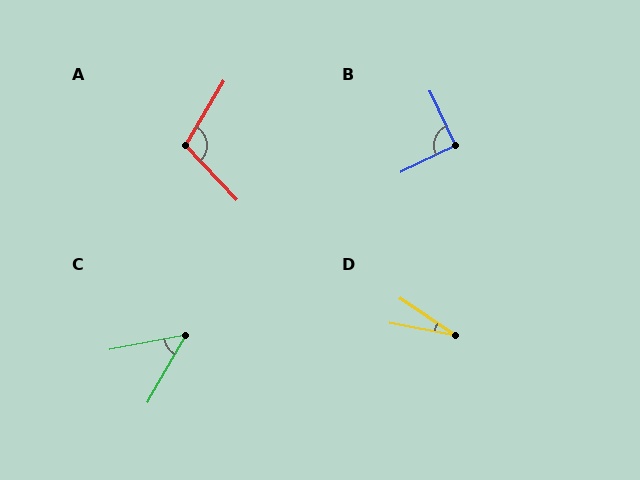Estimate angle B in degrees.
Approximately 91 degrees.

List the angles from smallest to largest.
D (23°), C (50°), B (91°), A (106°).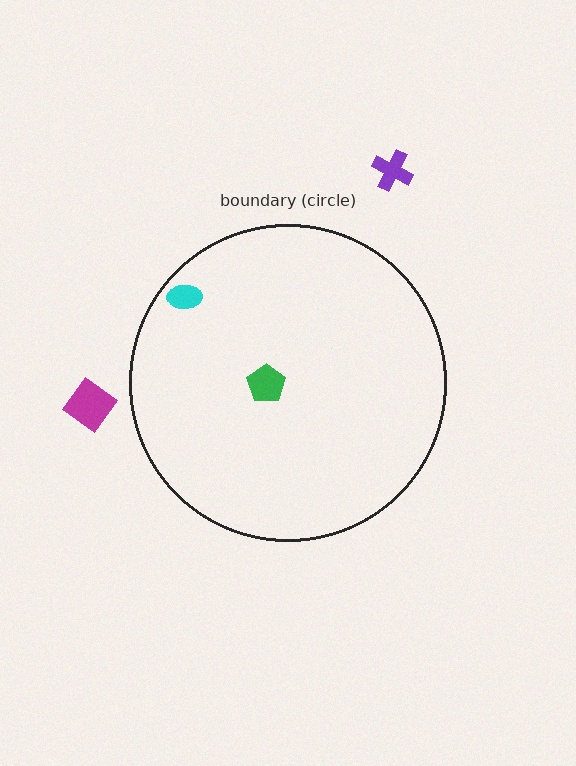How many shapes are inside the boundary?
2 inside, 2 outside.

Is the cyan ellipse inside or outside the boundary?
Inside.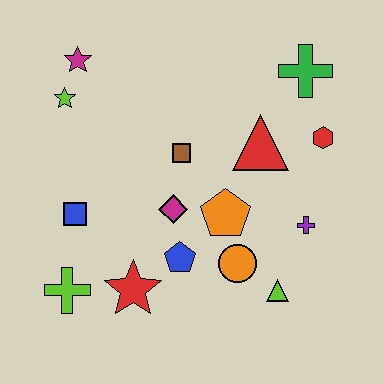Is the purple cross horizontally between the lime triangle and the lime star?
No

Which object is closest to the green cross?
The red hexagon is closest to the green cross.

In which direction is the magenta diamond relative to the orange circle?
The magenta diamond is to the left of the orange circle.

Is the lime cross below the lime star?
Yes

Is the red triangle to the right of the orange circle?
Yes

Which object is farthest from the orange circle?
The magenta star is farthest from the orange circle.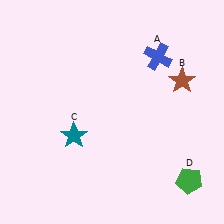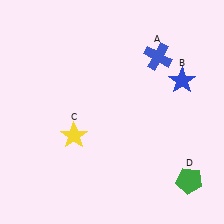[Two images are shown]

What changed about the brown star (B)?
In Image 1, B is brown. In Image 2, it changed to blue.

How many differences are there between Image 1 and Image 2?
There are 2 differences between the two images.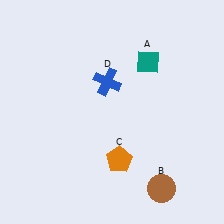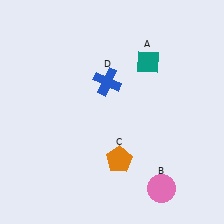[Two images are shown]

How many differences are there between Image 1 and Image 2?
There is 1 difference between the two images.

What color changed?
The circle (B) changed from brown in Image 1 to pink in Image 2.